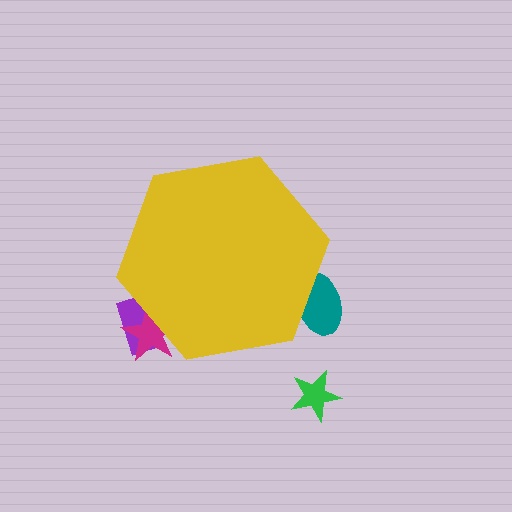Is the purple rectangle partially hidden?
Yes, the purple rectangle is partially hidden behind the yellow hexagon.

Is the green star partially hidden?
No, the green star is fully visible.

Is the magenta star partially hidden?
Yes, the magenta star is partially hidden behind the yellow hexagon.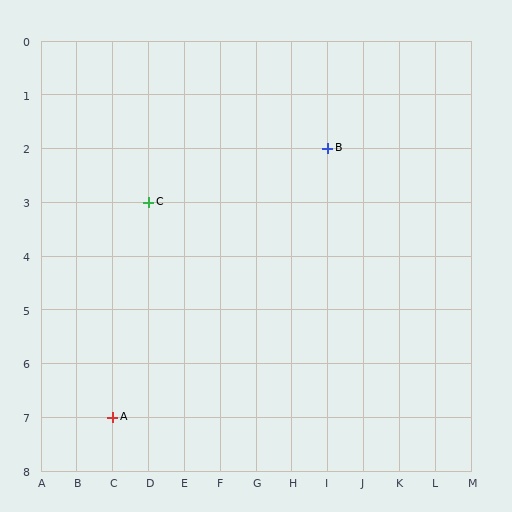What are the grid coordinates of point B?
Point B is at grid coordinates (I, 2).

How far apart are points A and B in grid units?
Points A and B are 6 columns and 5 rows apart (about 7.8 grid units diagonally).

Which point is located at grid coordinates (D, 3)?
Point C is at (D, 3).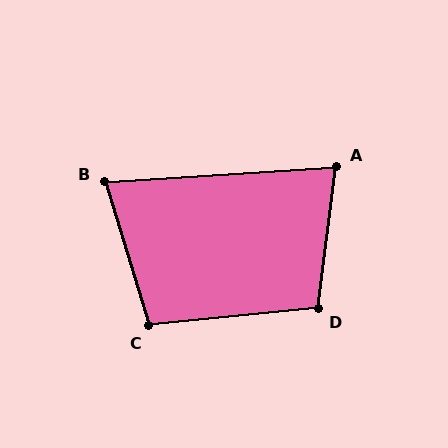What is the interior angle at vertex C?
Approximately 101 degrees (obtuse).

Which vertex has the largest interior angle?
D, at approximately 103 degrees.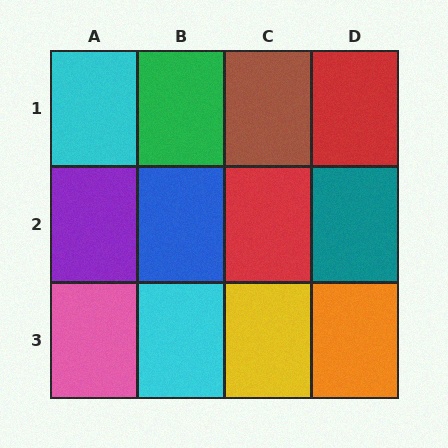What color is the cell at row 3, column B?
Cyan.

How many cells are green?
1 cell is green.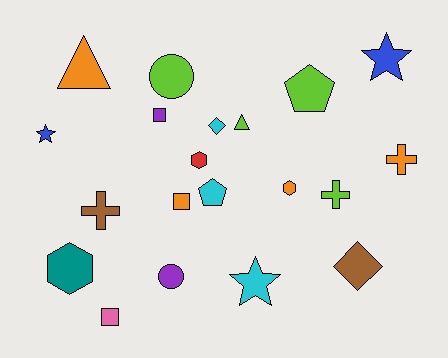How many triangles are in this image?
There are 2 triangles.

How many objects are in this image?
There are 20 objects.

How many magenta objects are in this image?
There are no magenta objects.